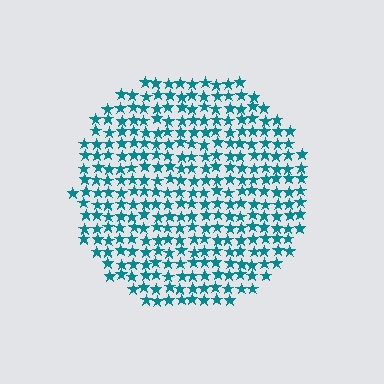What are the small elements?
The small elements are stars.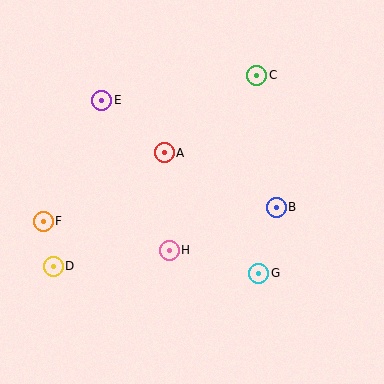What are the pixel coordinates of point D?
Point D is at (53, 266).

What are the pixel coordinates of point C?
Point C is at (257, 75).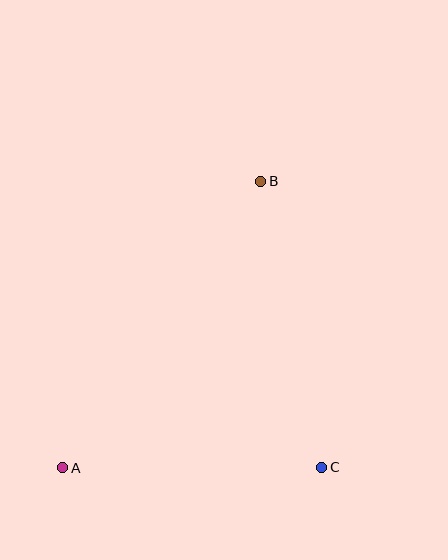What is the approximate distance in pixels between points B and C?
The distance between B and C is approximately 293 pixels.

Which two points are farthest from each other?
Points A and B are farthest from each other.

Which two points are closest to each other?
Points A and C are closest to each other.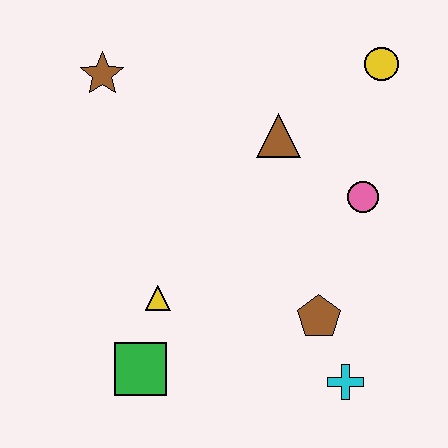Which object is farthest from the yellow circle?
The green square is farthest from the yellow circle.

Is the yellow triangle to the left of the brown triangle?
Yes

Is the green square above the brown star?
No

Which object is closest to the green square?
The yellow triangle is closest to the green square.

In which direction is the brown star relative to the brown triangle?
The brown star is to the left of the brown triangle.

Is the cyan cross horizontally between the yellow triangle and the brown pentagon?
No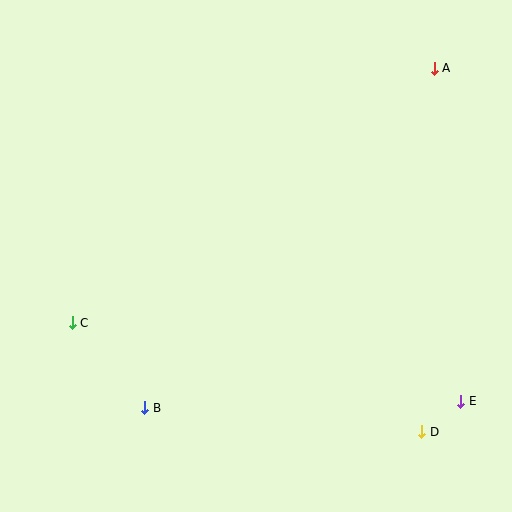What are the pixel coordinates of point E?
Point E is at (461, 401).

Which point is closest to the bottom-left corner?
Point B is closest to the bottom-left corner.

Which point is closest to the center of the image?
Point B at (145, 408) is closest to the center.